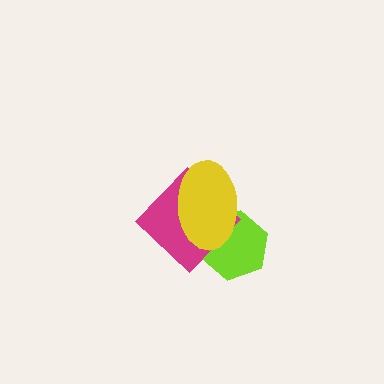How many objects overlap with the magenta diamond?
2 objects overlap with the magenta diamond.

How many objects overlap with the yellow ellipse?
2 objects overlap with the yellow ellipse.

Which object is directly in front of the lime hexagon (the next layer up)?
The magenta diamond is directly in front of the lime hexagon.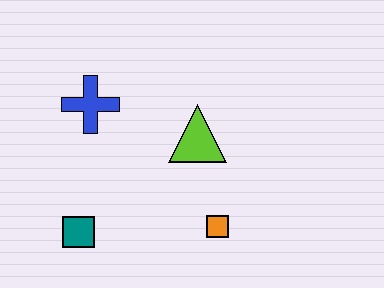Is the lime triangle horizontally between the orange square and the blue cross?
Yes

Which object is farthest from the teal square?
The lime triangle is farthest from the teal square.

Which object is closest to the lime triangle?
The orange square is closest to the lime triangle.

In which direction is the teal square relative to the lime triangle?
The teal square is to the left of the lime triangle.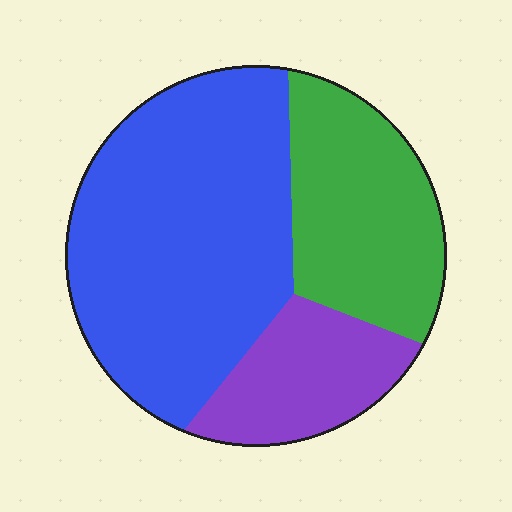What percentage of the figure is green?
Green takes up about one quarter (1/4) of the figure.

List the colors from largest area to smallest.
From largest to smallest: blue, green, purple.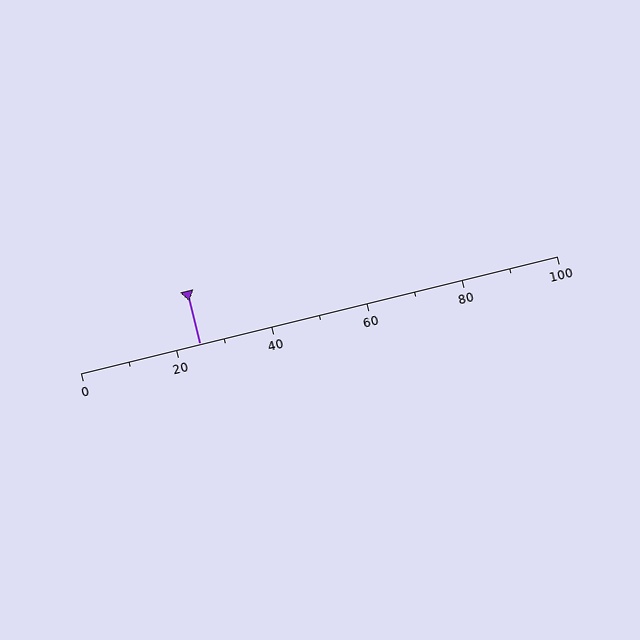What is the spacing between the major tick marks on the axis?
The major ticks are spaced 20 apart.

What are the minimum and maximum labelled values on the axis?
The axis runs from 0 to 100.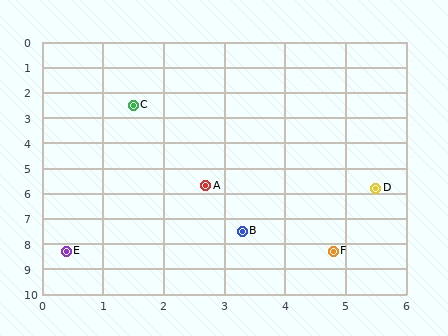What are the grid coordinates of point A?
Point A is at approximately (2.7, 5.7).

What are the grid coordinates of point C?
Point C is at approximately (1.5, 2.5).